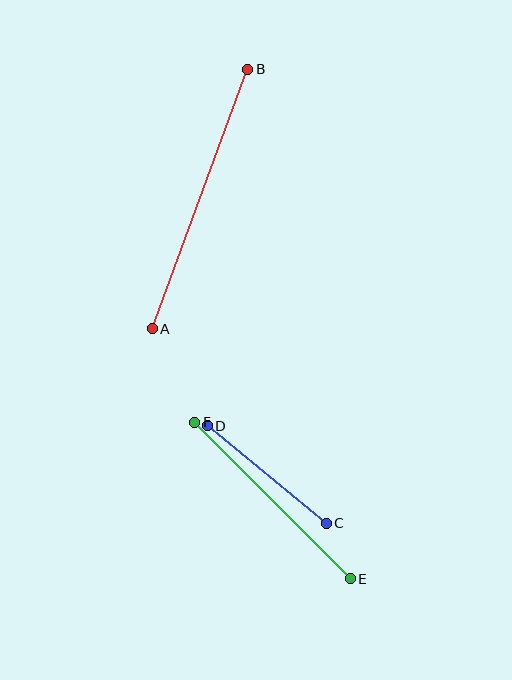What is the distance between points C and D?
The distance is approximately 154 pixels.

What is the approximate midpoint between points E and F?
The midpoint is at approximately (272, 501) pixels.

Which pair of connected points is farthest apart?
Points A and B are farthest apart.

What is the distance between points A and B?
The distance is approximately 276 pixels.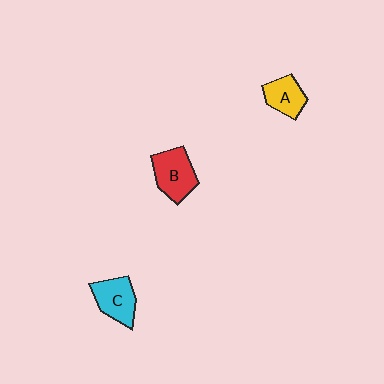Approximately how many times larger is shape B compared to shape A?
Approximately 1.4 times.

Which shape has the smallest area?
Shape A (yellow).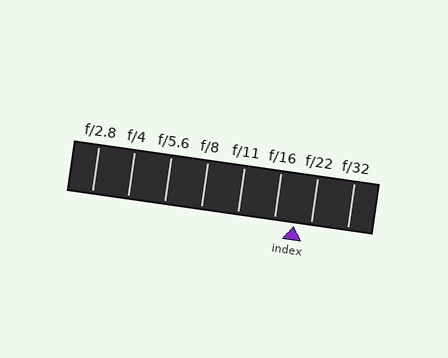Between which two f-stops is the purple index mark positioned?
The index mark is between f/16 and f/22.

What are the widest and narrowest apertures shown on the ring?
The widest aperture shown is f/2.8 and the narrowest is f/32.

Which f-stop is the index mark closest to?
The index mark is closest to f/22.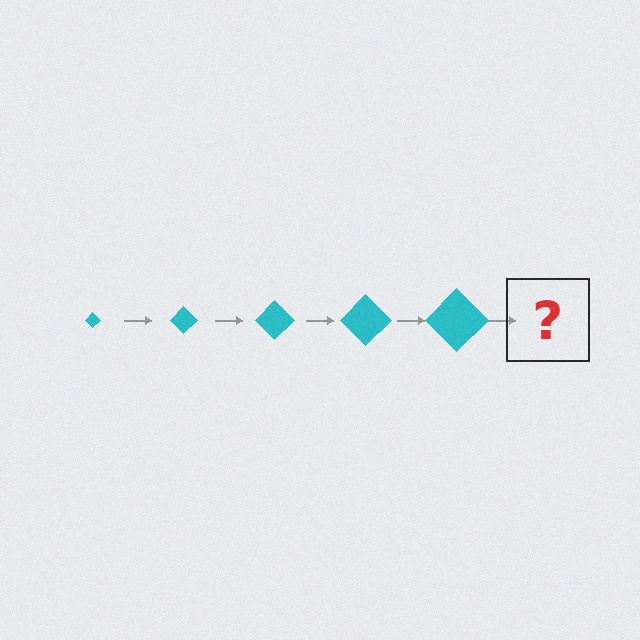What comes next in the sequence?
The next element should be a cyan diamond, larger than the previous one.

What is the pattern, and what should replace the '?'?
The pattern is that the diamond gets progressively larger each step. The '?' should be a cyan diamond, larger than the previous one.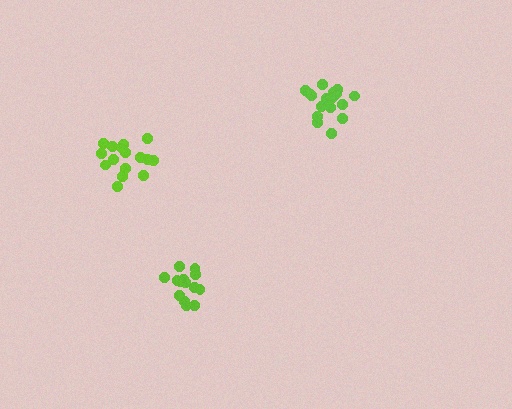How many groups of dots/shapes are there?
There are 3 groups.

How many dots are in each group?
Group 1: 18 dots, Group 2: 14 dots, Group 3: 16 dots (48 total).